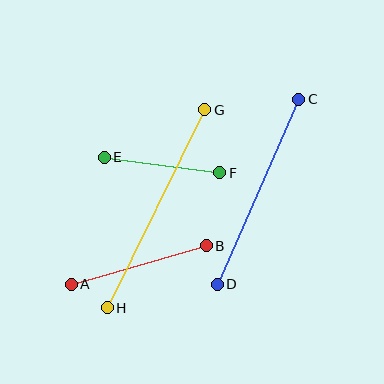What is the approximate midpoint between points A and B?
The midpoint is at approximately (139, 265) pixels.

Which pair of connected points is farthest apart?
Points G and H are farthest apart.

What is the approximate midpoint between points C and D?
The midpoint is at approximately (258, 192) pixels.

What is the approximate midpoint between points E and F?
The midpoint is at approximately (162, 165) pixels.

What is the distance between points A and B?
The distance is approximately 140 pixels.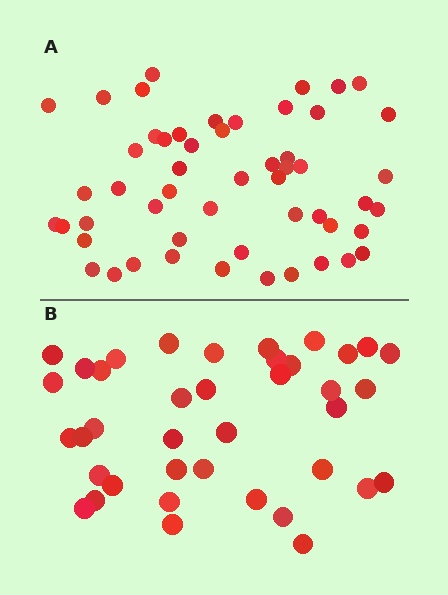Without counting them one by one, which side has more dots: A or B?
Region A (the top region) has more dots.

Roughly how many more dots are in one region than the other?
Region A has approximately 15 more dots than region B.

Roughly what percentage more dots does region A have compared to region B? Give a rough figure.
About 35% more.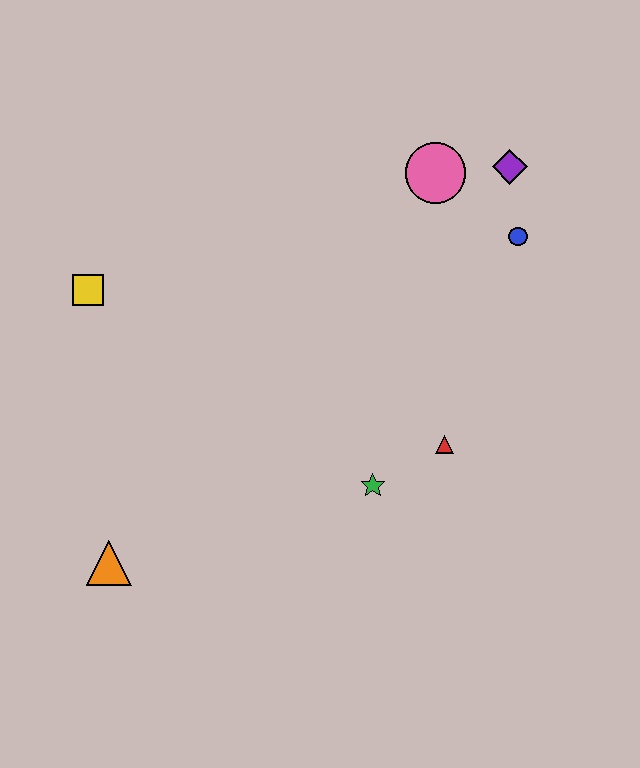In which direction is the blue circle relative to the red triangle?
The blue circle is above the red triangle.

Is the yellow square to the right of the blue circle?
No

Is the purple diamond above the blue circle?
Yes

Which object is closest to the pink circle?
The purple diamond is closest to the pink circle.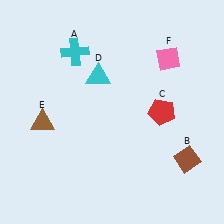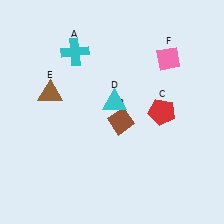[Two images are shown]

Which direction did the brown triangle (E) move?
The brown triangle (E) moved up.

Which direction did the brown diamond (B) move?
The brown diamond (B) moved left.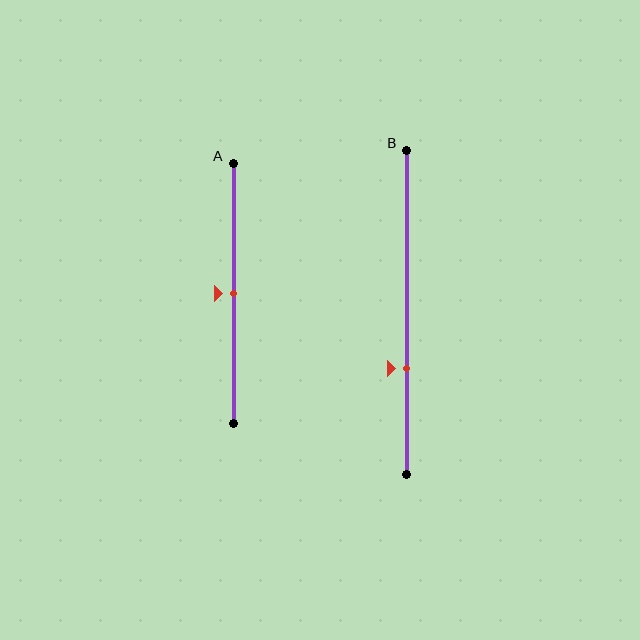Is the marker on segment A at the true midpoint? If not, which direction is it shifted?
Yes, the marker on segment A is at the true midpoint.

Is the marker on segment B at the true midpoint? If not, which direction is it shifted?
No, the marker on segment B is shifted downward by about 17% of the segment length.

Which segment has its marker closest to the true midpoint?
Segment A has its marker closest to the true midpoint.